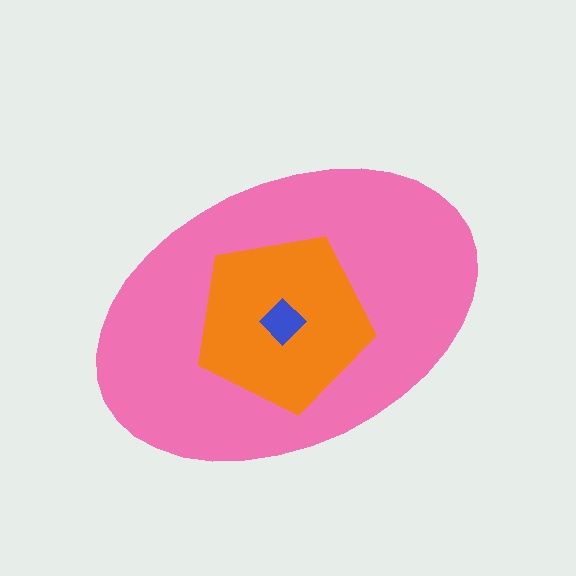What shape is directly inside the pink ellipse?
The orange pentagon.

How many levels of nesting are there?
3.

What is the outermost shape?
The pink ellipse.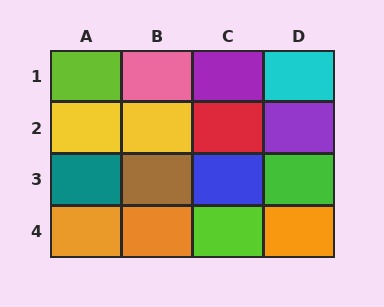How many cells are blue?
1 cell is blue.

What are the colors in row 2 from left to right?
Yellow, yellow, red, purple.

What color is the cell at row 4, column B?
Orange.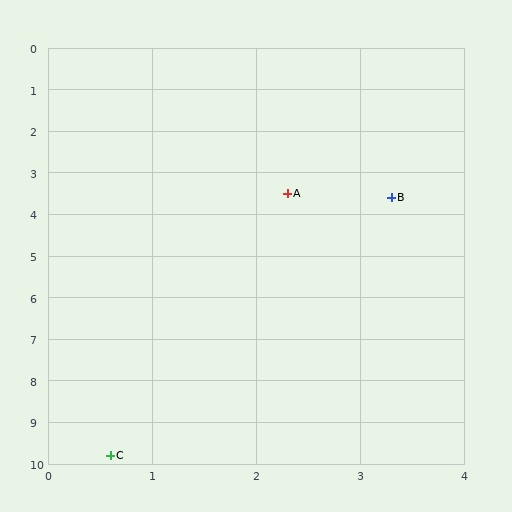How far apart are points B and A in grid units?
Points B and A are about 1.0 grid units apart.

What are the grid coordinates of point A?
Point A is at approximately (2.3, 3.5).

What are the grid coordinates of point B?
Point B is at approximately (3.3, 3.6).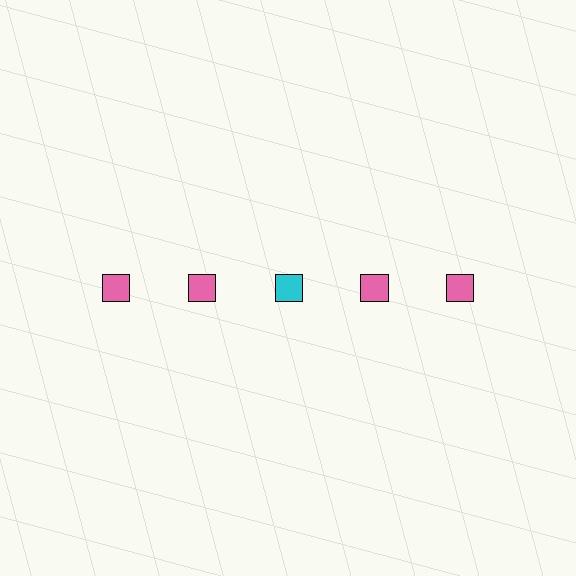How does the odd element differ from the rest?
It has a different color: cyan instead of pink.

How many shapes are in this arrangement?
There are 5 shapes arranged in a grid pattern.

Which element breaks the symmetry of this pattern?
The cyan square in the top row, center column breaks the symmetry. All other shapes are pink squares.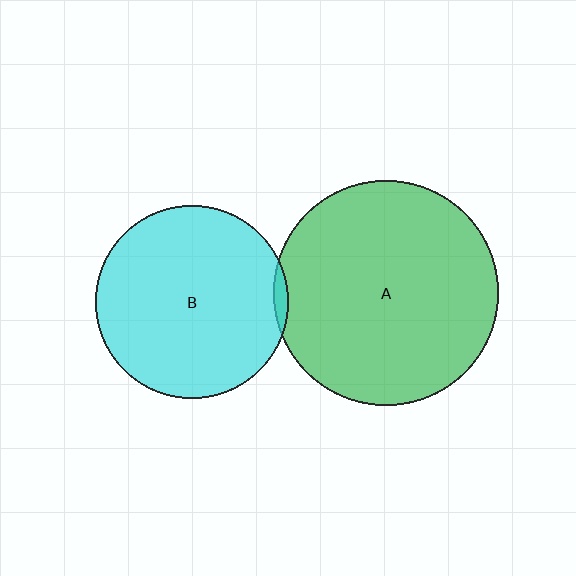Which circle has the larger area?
Circle A (green).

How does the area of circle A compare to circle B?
Approximately 1.4 times.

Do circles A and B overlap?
Yes.